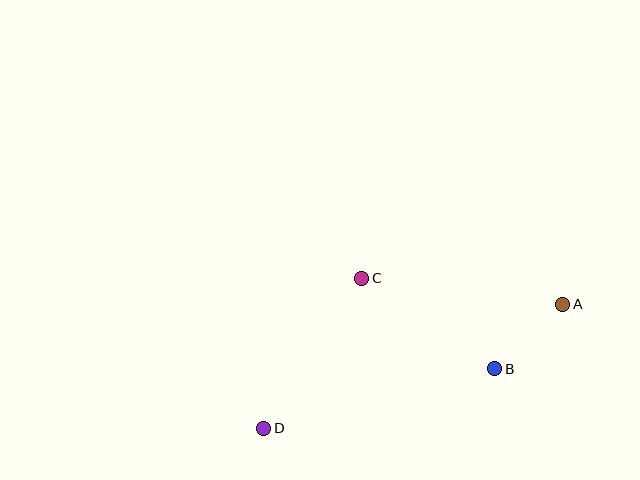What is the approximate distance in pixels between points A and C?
The distance between A and C is approximately 203 pixels.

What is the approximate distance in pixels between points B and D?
The distance between B and D is approximately 239 pixels.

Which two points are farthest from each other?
Points A and D are farthest from each other.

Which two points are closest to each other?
Points A and B are closest to each other.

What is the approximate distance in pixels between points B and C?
The distance between B and C is approximately 161 pixels.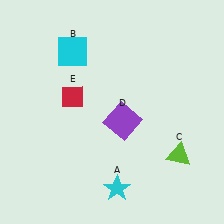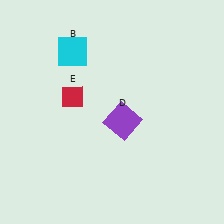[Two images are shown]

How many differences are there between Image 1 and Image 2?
There are 2 differences between the two images.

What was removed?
The lime triangle (C), the cyan star (A) were removed in Image 2.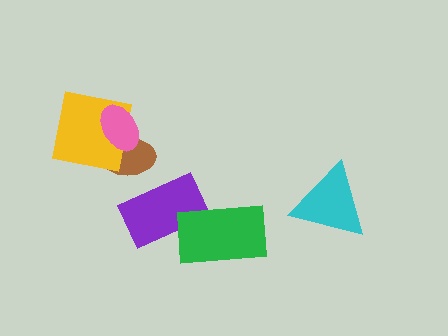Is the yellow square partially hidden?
Yes, it is partially covered by another shape.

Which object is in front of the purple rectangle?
The green rectangle is in front of the purple rectangle.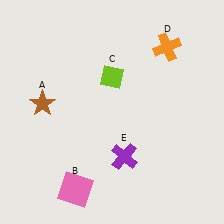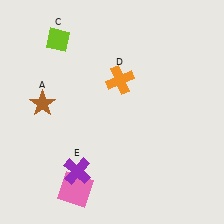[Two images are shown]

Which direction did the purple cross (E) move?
The purple cross (E) moved left.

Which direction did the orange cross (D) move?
The orange cross (D) moved left.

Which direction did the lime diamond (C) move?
The lime diamond (C) moved left.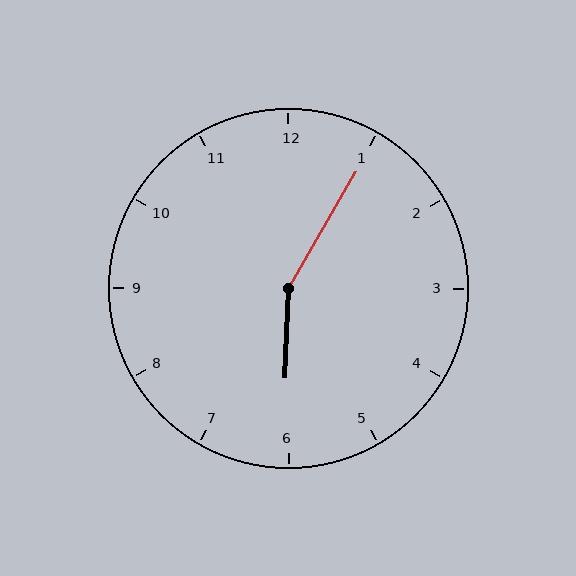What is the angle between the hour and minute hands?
Approximately 152 degrees.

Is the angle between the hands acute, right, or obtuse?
It is obtuse.